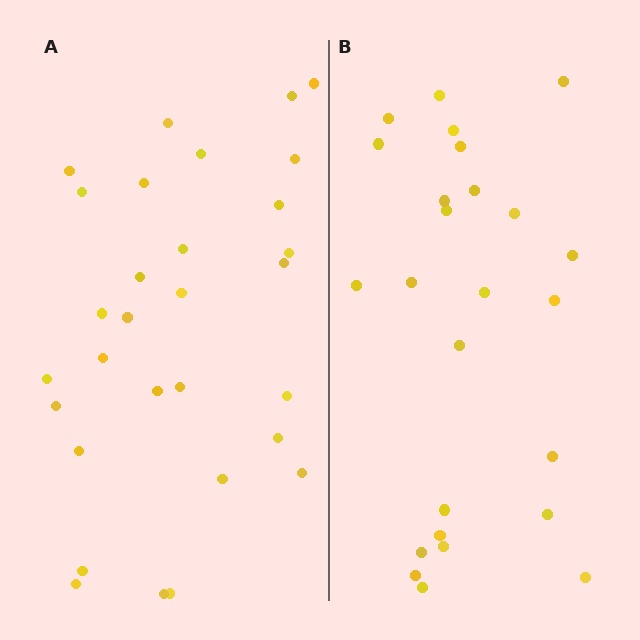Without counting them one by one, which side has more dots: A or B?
Region A (the left region) has more dots.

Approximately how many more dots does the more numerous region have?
Region A has about 5 more dots than region B.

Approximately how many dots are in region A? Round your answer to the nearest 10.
About 30 dots.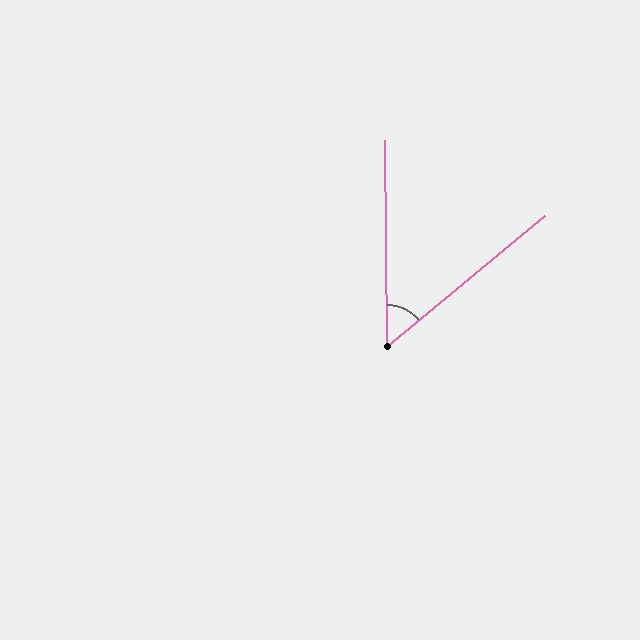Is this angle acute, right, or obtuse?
It is acute.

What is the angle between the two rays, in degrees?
Approximately 51 degrees.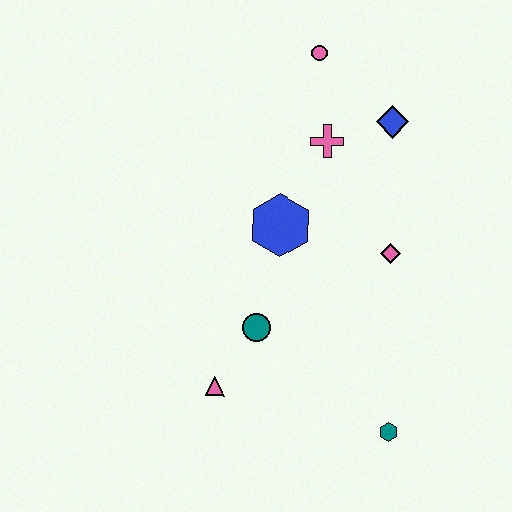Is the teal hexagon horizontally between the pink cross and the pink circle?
No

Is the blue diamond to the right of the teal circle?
Yes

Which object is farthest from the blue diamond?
The pink triangle is farthest from the blue diamond.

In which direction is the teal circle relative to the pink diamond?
The teal circle is to the left of the pink diamond.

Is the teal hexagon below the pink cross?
Yes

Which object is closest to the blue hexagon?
The pink cross is closest to the blue hexagon.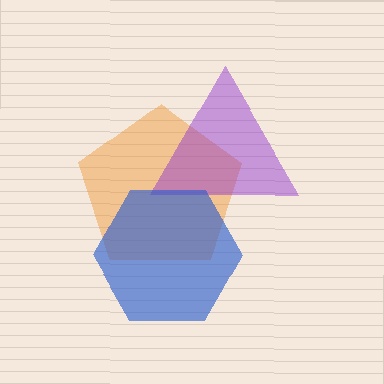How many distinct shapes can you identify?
There are 3 distinct shapes: an orange pentagon, a purple triangle, a blue hexagon.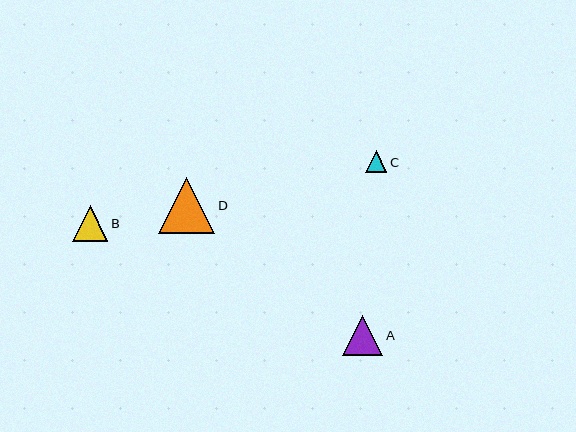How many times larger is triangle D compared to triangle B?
Triangle D is approximately 1.6 times the size of triangle B.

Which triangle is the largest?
Triangle D is the largest with a size of approximately 56 pixels.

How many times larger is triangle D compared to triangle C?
Triangle D is approximately 2.7 times the size of triangle C.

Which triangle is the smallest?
Triangle C is the smallest with a size of approximately 21 pixels.